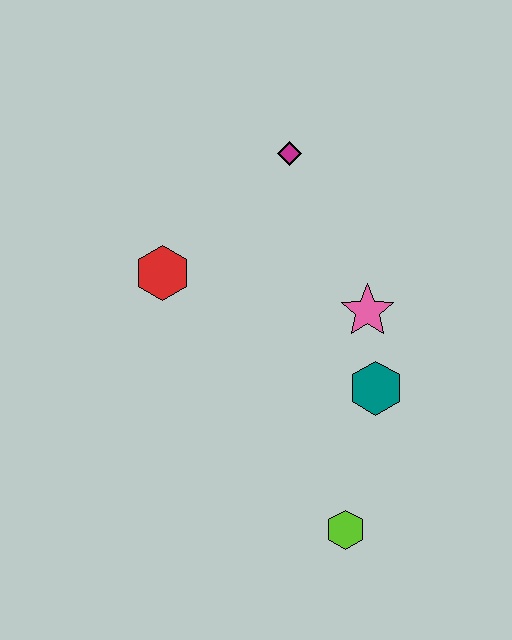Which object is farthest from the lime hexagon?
The magenta diamond is farthest from the lime hexagon.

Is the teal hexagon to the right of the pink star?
Yes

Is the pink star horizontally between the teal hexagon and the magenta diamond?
Yes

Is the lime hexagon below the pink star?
Yes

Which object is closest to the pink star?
The teal hexagon is closest to the pink star.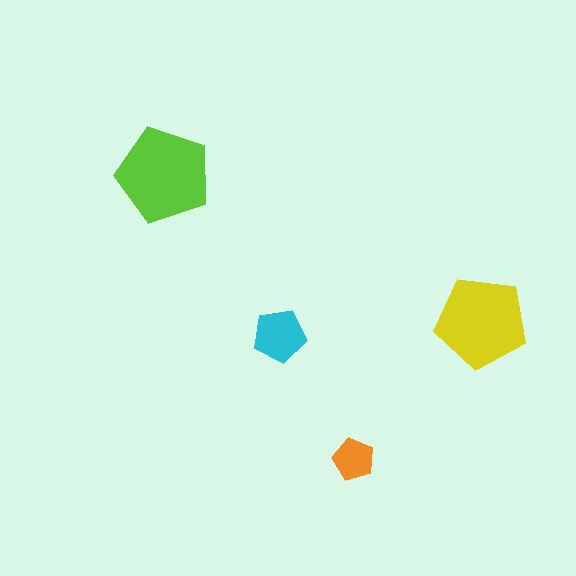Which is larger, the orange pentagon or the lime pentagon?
The lime one.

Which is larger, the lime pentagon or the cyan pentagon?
The lime one.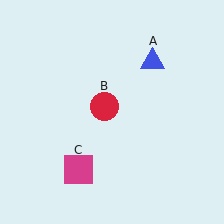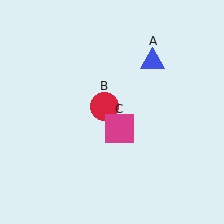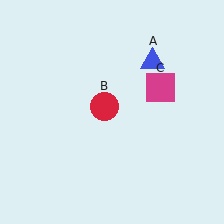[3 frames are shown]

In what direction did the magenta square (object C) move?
The magenta square (object C) moved up and to the right.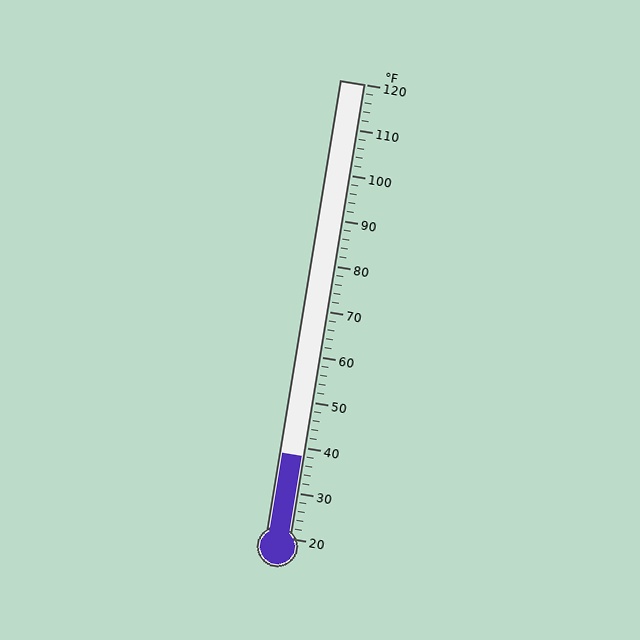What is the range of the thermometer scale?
The thermometer scale ranges from 20°F to 120°F.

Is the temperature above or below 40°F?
The temperature is below 40°F.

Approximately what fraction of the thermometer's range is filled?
The thermometer is filled to approximately 20% of its range.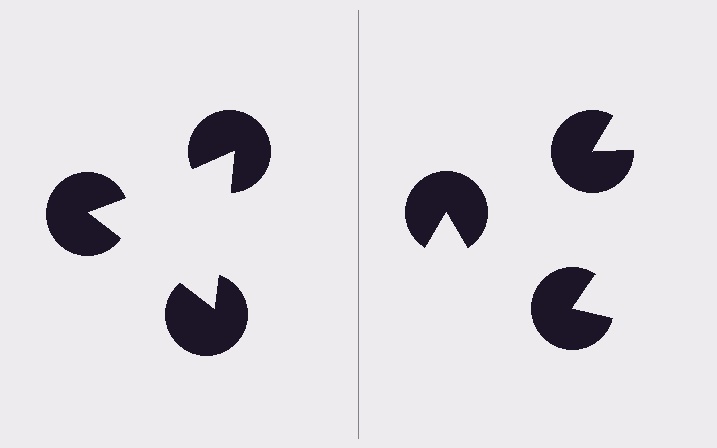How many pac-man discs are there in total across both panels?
6 — 3 on each side.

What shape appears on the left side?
An illusory triangle.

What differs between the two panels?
The pac-man discs are positioned identically on both sides; only the wedge orientations differ. On the left they align to a triangle; on the right they are misaligned.